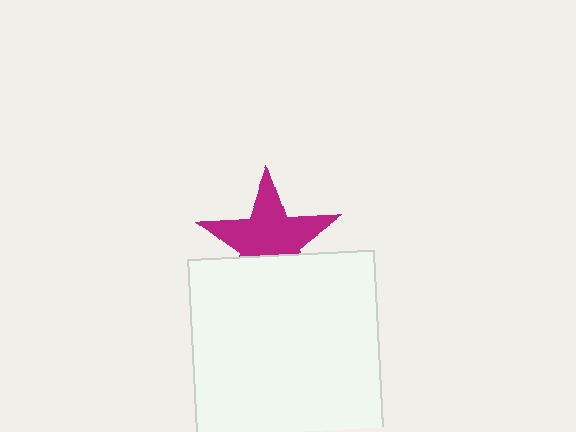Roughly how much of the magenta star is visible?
Most of it is visible (roughly 66%).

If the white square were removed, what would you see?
You would see the complete magenta star.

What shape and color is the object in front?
The object in front is a white square.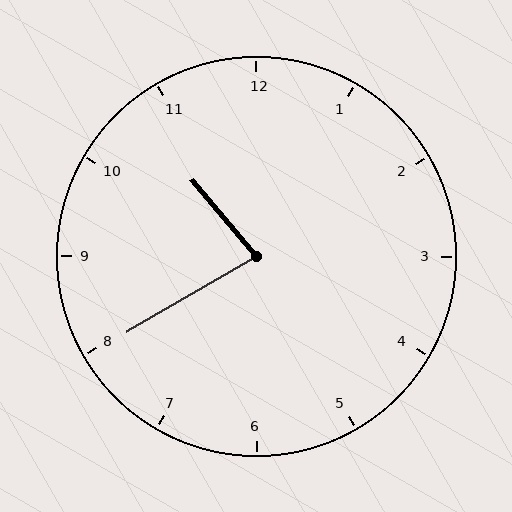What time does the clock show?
10:40.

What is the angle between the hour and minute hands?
Approximately 80 degrees.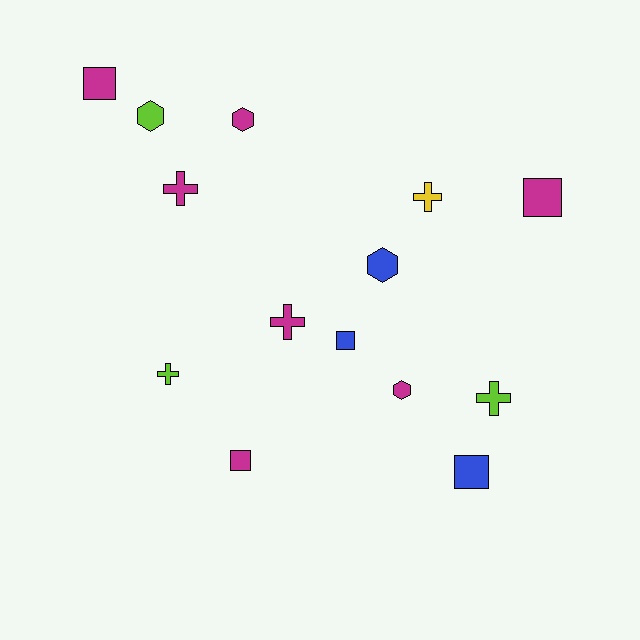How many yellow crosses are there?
There is 1 yellow cross.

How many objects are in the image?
There are 14 objects.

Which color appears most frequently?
Magenta, with 7 objects.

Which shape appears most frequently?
Square, with 5 objects.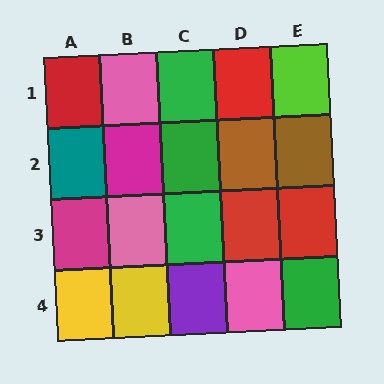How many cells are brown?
2 cells are brown.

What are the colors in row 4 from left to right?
Yellow, yellow, purple, pink, green.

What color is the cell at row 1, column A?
Red.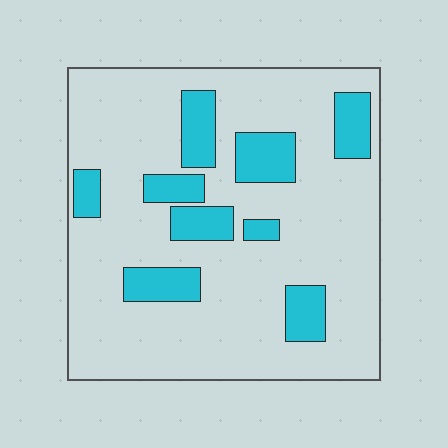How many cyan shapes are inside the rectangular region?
9.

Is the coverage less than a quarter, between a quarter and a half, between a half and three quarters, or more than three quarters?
Less than a quarter.